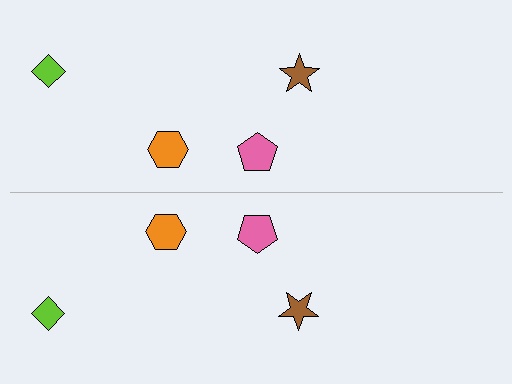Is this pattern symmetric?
Yes, this pattern has bilateral (reflection) symmetry.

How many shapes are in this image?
There are 8 shapes in this image.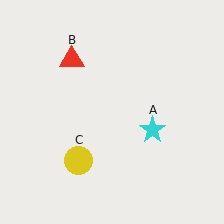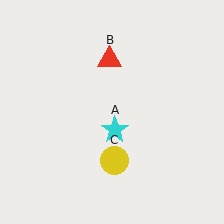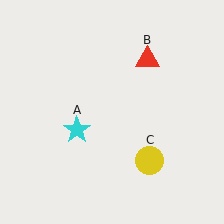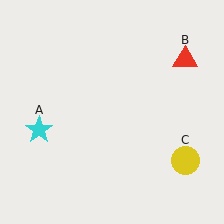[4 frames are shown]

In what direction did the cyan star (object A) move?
The cyan star (object A) moved left.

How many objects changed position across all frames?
3 objects changed position: cyan star (object A), red triangle (object B), yellow circle (object C).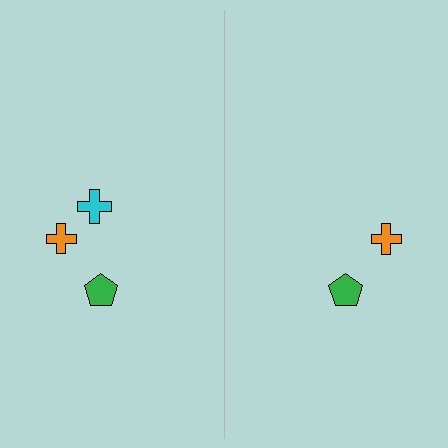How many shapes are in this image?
There are 5 shapes in this image.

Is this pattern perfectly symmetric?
No, the pattern is not perfectly symmetric. A cyan cross is missing from the right side.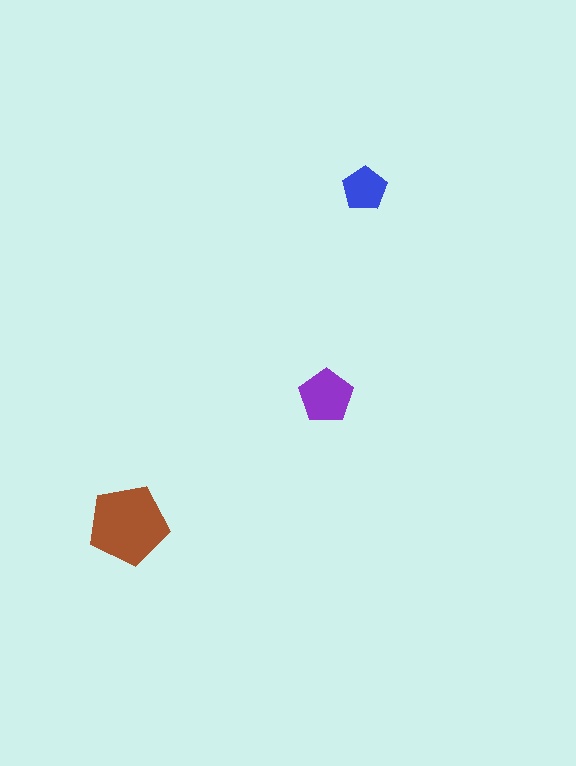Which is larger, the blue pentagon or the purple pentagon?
The purple one.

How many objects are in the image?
There are 3 objects in the image.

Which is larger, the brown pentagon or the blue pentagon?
The brown one.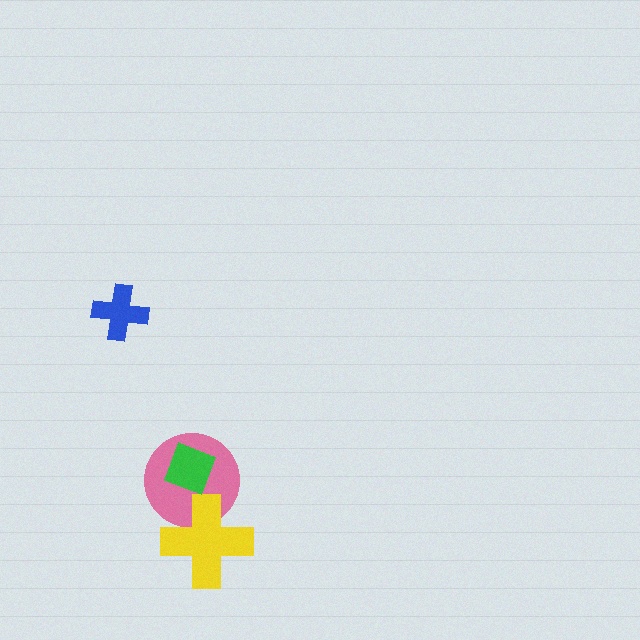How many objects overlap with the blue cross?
0 objects overlap with the blue cross.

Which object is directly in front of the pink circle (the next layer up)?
The yellow cross is directly in front of the pink circle.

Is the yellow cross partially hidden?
No, no other shape covers it.